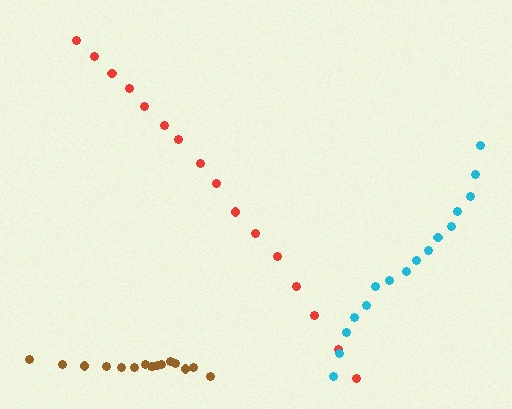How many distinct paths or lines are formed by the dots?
There are 3 distinct paths.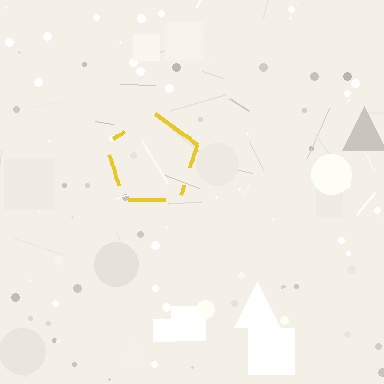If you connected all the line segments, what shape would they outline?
They would outline a pentagon.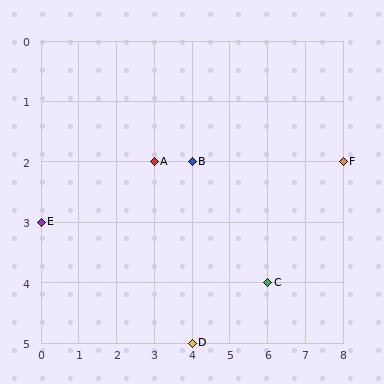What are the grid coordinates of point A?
Point A is at grid coordinates (3, 2).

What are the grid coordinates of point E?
Point E is at grid coordinates (0, 3).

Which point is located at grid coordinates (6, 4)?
Point C is at (6, 4).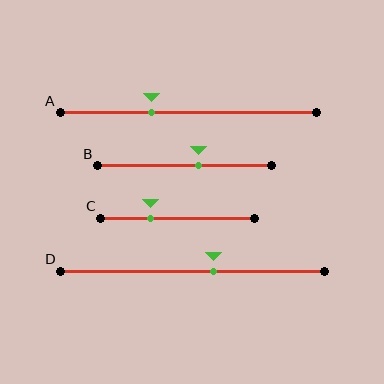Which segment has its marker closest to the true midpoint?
Segment B has its marker closest to the true midpoint.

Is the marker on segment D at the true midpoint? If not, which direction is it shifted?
No, the marker on segment D is shifted to the right by about 8% of the segment length.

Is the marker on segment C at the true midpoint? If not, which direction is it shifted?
No, the marker on segment C is shifted to the left by about 18% of the segment length.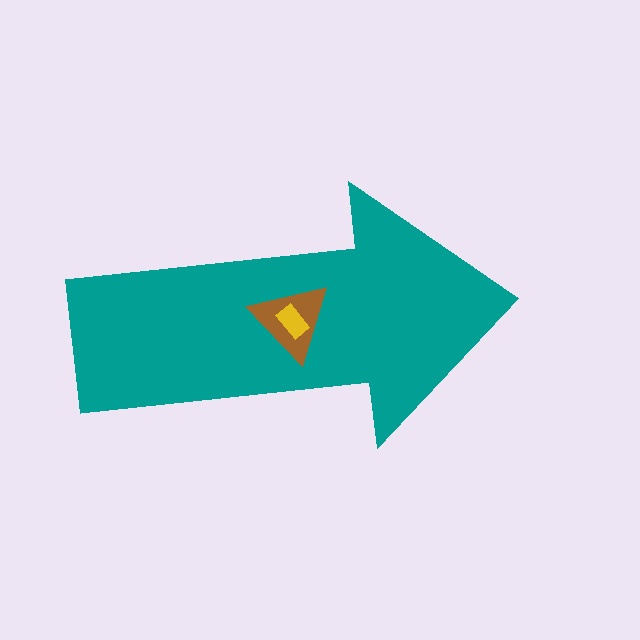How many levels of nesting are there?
3.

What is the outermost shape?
The teal arrow.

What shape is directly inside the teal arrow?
The brown triangle.